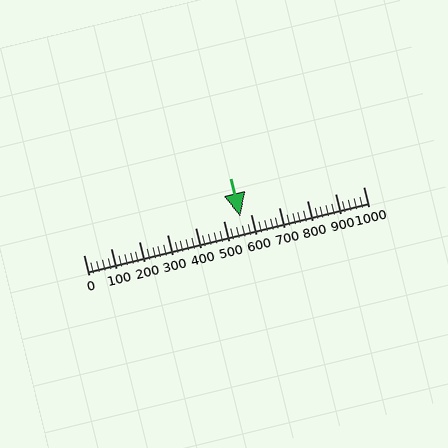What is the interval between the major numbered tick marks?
The major tick marks are spaced 100 units apart.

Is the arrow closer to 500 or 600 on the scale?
The arrow is closer to 600.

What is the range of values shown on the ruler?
The ruler shows values from 0 to 1000.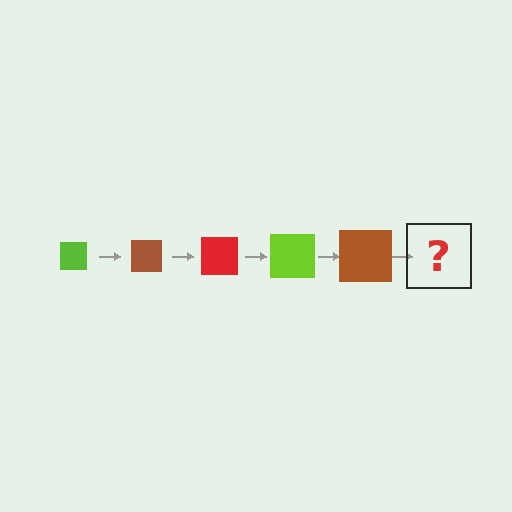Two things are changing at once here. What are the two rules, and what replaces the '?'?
The two rules are that the square grows larger each step and the color cycles through lime, brown, and red. The '?' should be a red square, larger than the previous one.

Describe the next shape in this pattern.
It should be a red square, larger than the previous one.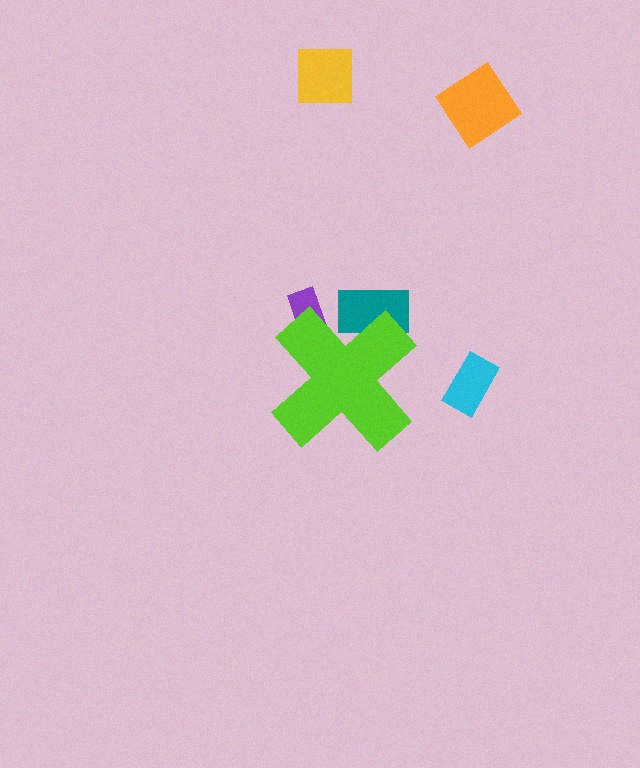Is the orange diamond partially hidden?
No, the orange diamond is fully visible.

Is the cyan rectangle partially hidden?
No, the cyan rectangle is fully visible.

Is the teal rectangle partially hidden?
Yes, the teal rectangle is partially hidden behind the lime cross.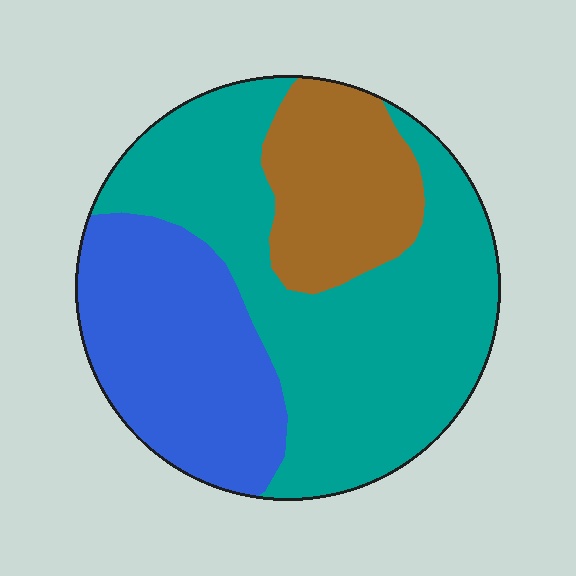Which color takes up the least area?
Brown, at roughly 20%.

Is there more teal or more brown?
Teal.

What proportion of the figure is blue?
Blue covers about 30% of the figure.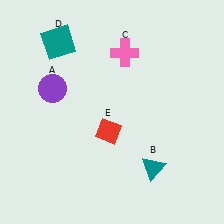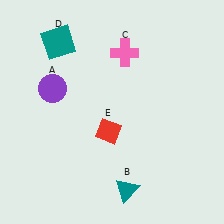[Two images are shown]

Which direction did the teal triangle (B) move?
The teal triangle (B) moved left.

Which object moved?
The teal triangle (B) moved left.